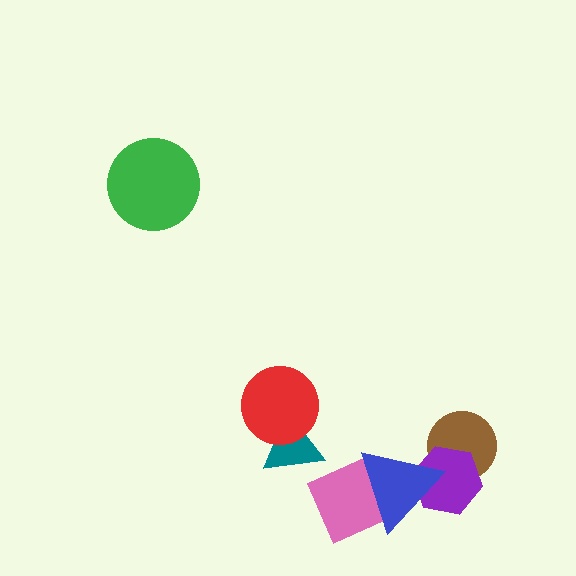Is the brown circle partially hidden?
Yes, it is partially covered by another shape.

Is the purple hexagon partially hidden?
Yes, it is partially covered by another shape.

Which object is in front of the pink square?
The blue triangle is in front of the pink square.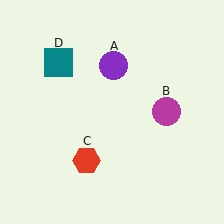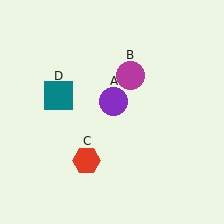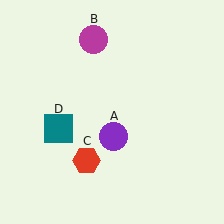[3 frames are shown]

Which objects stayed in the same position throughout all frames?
Red hexagon (object C) remained stationary.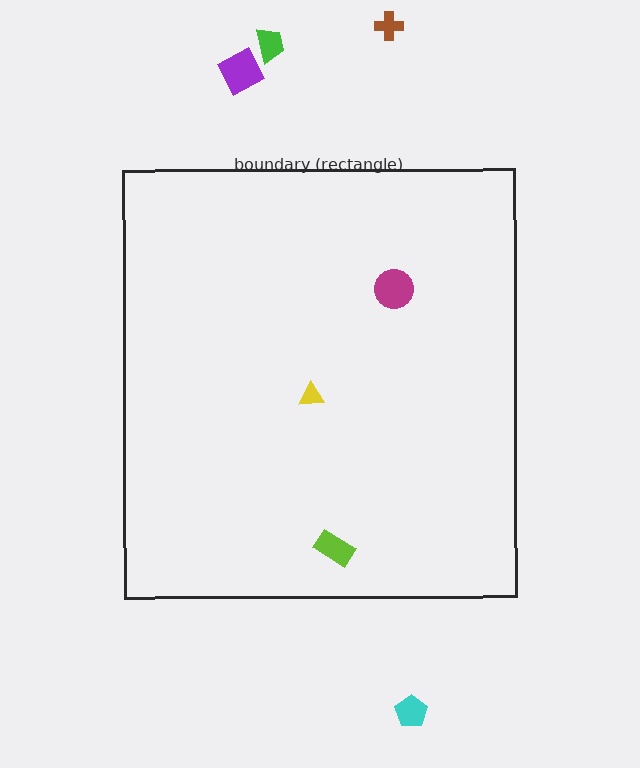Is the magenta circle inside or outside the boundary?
Inside.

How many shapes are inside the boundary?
3 inside, 4 outside.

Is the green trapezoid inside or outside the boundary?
Outside.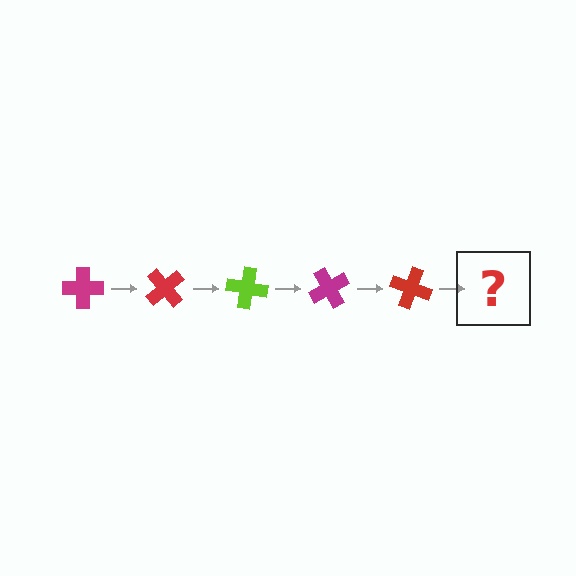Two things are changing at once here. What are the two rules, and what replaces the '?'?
The two rules are that it rotates 50 degrees each step and the color cycles through magenta, red, and lime. The '?' should be a lime cross, rotated 250 degrees from the start.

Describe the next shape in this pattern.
It should be a lime cross, rotated 250 degrees from the start.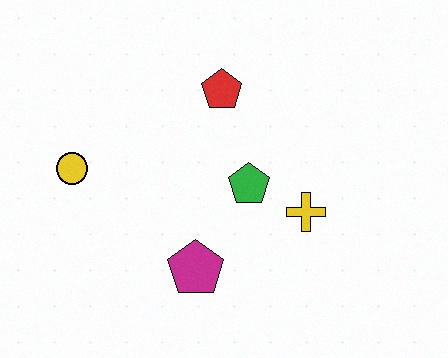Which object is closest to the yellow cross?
The green pentagon is closest to the yellow cross.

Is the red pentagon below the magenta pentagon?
No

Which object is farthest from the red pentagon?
The magenta pentagon is farthest from the red pentagon.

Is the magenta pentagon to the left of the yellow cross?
Yes